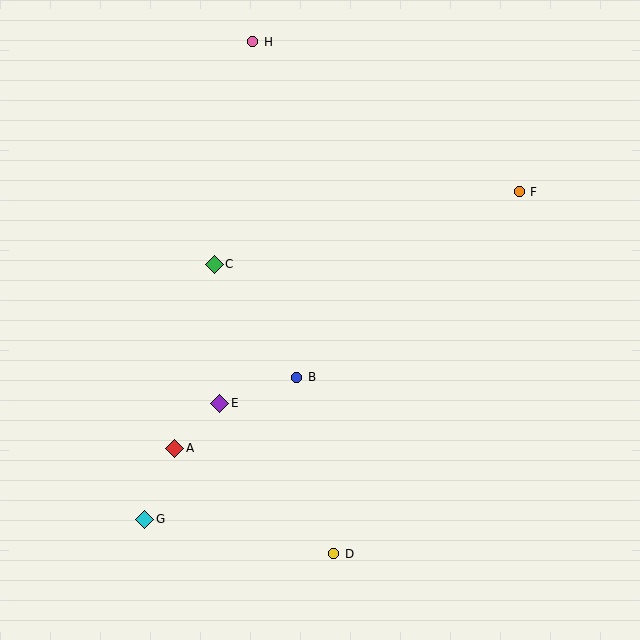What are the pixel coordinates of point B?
Point B is at (297, 377).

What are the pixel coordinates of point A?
Point A is at (175, 448).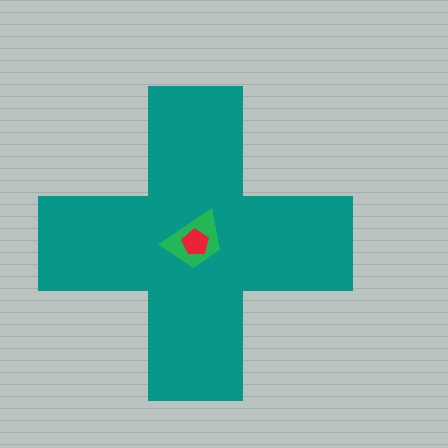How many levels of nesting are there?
3.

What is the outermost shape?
The teal cross.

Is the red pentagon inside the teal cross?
Yes.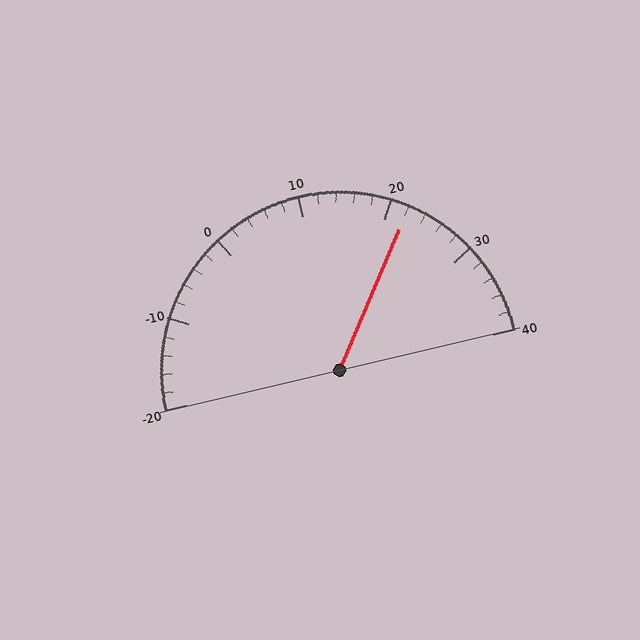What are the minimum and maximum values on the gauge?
The gauge ranges from -20 to 40.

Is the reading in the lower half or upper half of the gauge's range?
The reading is in the upper half of the range (-20 to 40).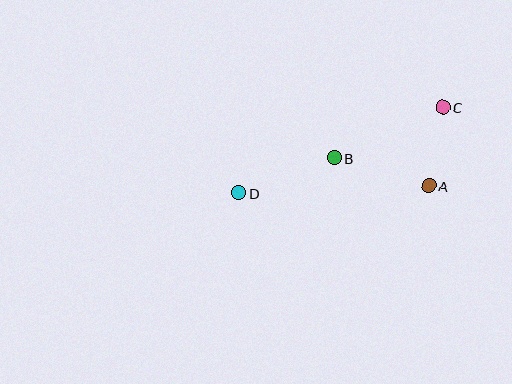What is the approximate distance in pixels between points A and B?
The distance between A and B is approximately 99 pixels.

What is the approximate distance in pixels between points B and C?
The distance between B and C is approximately 120 pixels.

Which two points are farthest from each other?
Points C and D are farthest from each other.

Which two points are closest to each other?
Points A and C are closest to each other.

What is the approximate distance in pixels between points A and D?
The distance between A and D is approximately 190 pixels.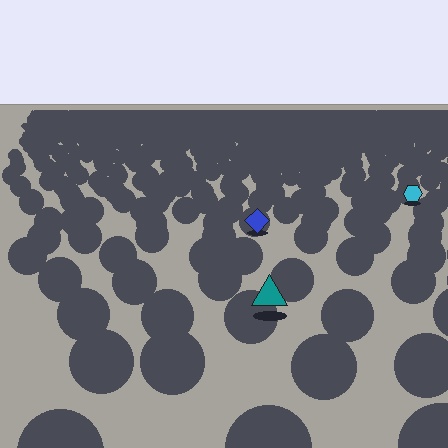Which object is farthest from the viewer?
The cyan hexagon is farthest from the viewer. It appears smaller and the ground texture around it is denser.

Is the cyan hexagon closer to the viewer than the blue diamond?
No. The blue diamond is closer — you can tell from the texture gradient: the ground texture is coarser near it.